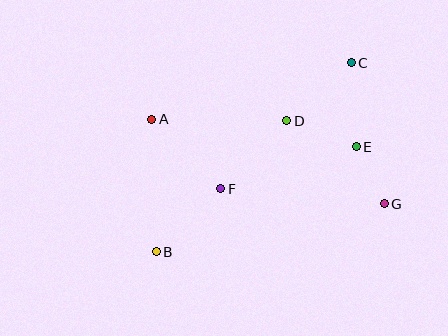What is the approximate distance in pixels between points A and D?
The distance between A and D is approximately 135 pixels.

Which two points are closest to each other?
Points E and G are closest to each other.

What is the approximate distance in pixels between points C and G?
The distance between C and G is approximately 145 pixels.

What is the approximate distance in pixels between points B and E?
The distance between B and E is approximately 226 pixels.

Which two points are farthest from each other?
Points B and C are farthest from each other.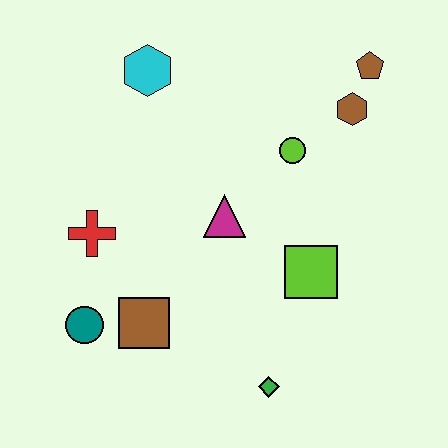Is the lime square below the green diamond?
No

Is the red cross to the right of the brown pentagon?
No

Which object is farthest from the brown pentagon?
The teal circle is farthest from the brown pentagon.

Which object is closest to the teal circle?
The brown square is closest to the teal circle.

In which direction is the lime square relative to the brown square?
The lime square is to the right of the brown square.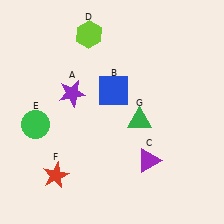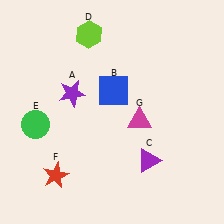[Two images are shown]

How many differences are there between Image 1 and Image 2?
There is 1 difference between the two images.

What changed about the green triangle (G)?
In Image 1, G is green. In Image 2, it changed to magenta.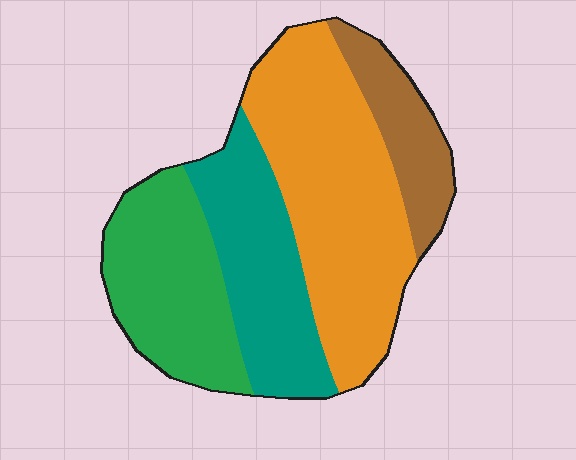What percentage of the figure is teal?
Teal covers 24% of the figure.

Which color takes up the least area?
Brown, at roughly 15%.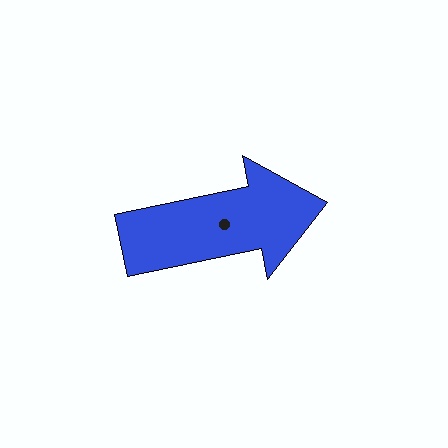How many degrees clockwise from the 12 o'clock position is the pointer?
Approximately 78 degrees.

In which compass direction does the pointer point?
East.